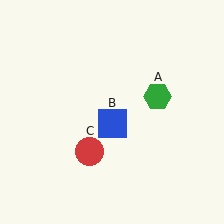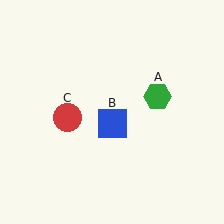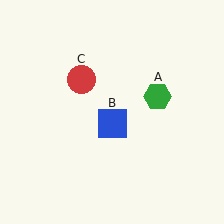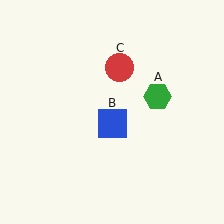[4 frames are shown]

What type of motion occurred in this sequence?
The red circle (object C) rotated clockwise around the center of the scene.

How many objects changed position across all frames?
1 object changed position: red circle (object C).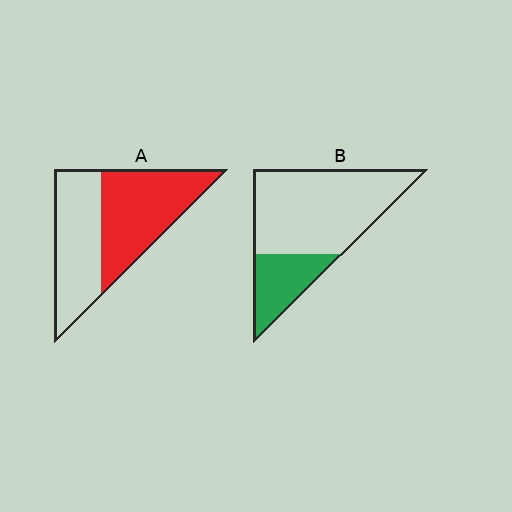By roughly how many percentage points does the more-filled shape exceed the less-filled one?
By roughly 25 percentage points (A over B).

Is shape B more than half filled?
No.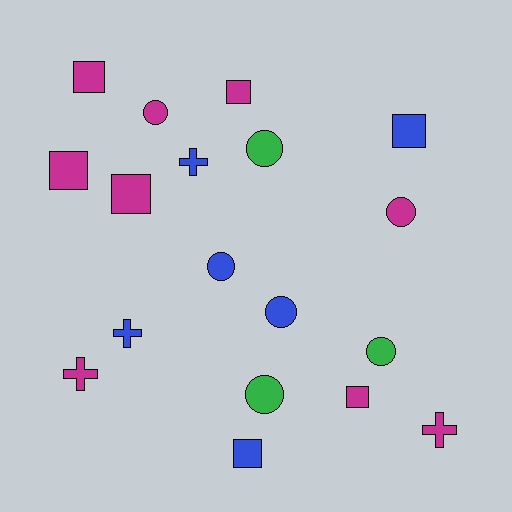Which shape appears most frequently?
Square, with 7 objects.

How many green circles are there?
There are 3 green circles.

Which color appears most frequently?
Magenta, with 9 objects.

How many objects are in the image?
There are 18 objects.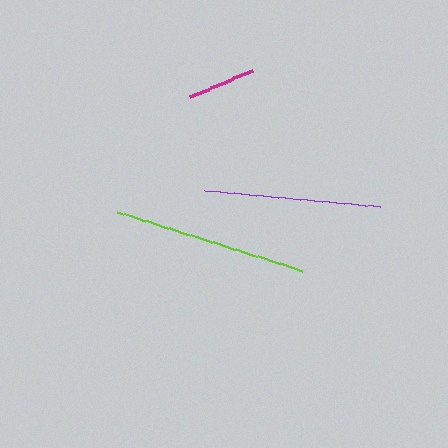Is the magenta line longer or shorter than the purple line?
The purple line is longer than the magenta line.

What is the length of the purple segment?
The purple segment is approximately 176 pixels long.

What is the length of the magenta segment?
The magenta segment is approximately 68 pixels long.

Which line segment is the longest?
The lime line is the longest at approximately 194 pixels.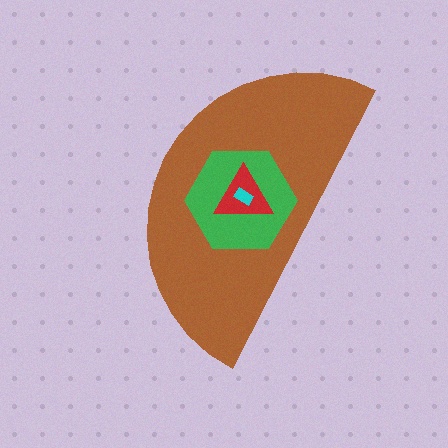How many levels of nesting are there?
4.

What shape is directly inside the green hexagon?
The red triangle.